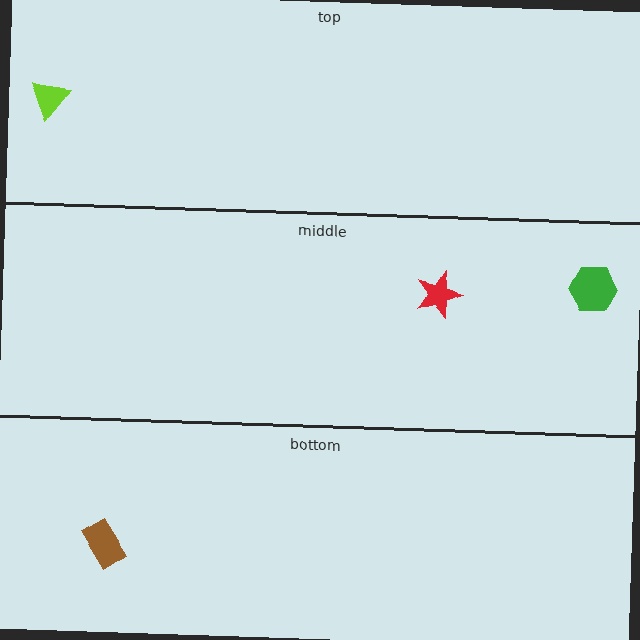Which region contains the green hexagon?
The middle region.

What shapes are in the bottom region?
The brown rectangle.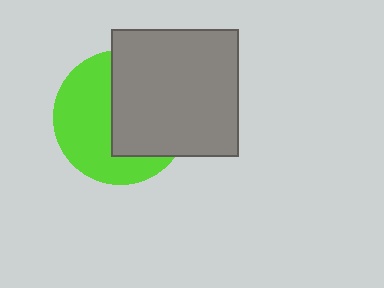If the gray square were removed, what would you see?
You would see the complete lime circle.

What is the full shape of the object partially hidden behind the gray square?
The partially hidden object is a lime circle.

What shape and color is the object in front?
The object in front is a gray square.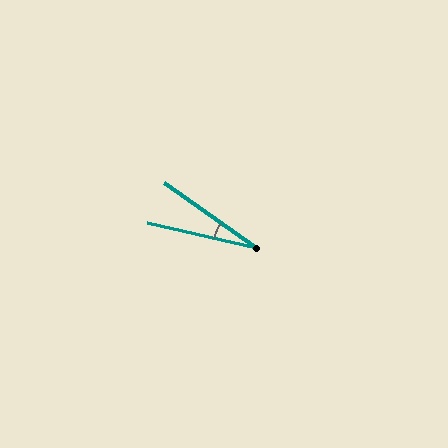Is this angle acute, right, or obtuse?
It is acute.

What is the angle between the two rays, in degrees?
Approximately 22 degrees.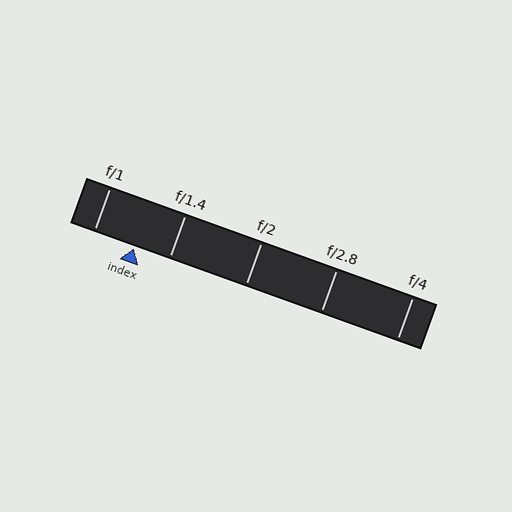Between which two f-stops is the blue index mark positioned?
The index mark is between f/1 and f/1.4.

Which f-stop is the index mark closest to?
The index mark is closest to f/1.4.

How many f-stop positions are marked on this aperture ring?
There are 5 f-stop positions marked.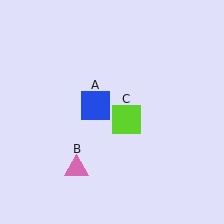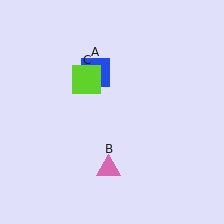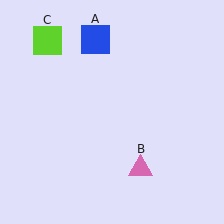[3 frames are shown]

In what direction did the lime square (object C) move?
The lime square (object C) moved up and to the left.